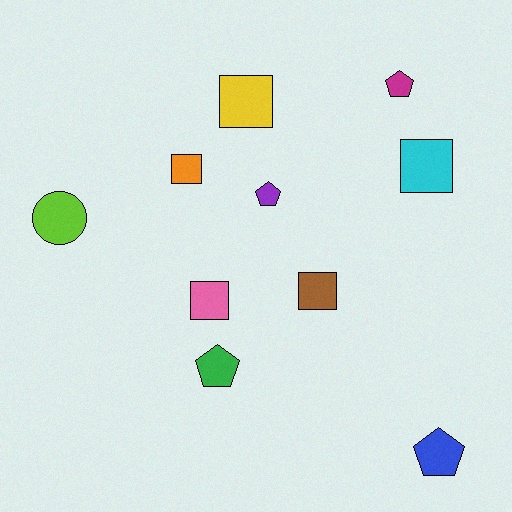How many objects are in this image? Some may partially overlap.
There are 10 objects.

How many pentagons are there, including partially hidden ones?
There are 4 pentagons.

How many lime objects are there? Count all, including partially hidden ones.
There is 1 lime object.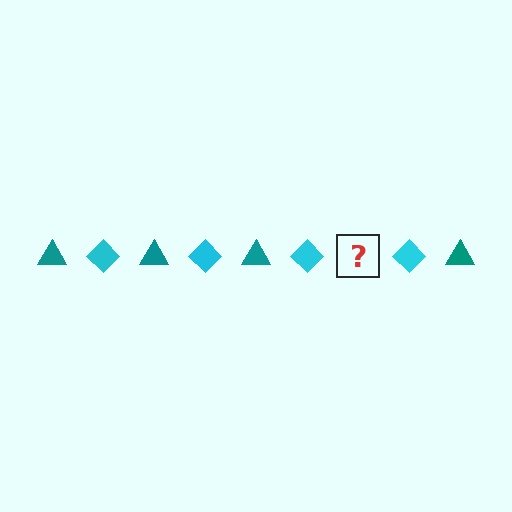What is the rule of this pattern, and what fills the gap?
The rule is that the pattern alternates between teal triangle and cyan diamond. The gap should be filled with a teal triangle.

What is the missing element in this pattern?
The missing element is a teal triangle.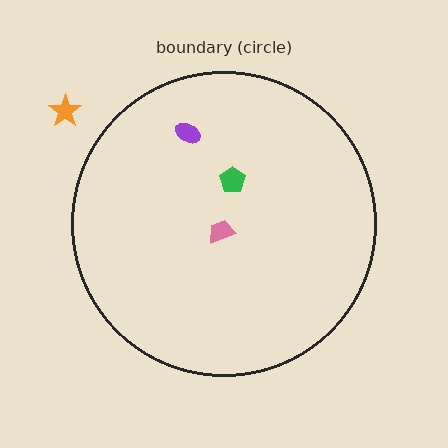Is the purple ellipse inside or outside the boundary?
Inside.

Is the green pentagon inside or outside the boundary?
Inside.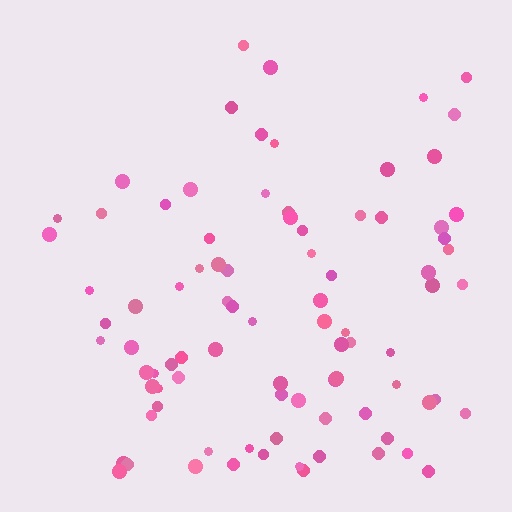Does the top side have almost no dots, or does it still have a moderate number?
Still a moderate number, just noticeably fewer than the bottom.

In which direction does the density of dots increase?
From top to bottom, with the bottom side densest.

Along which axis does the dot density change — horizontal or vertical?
Vertical.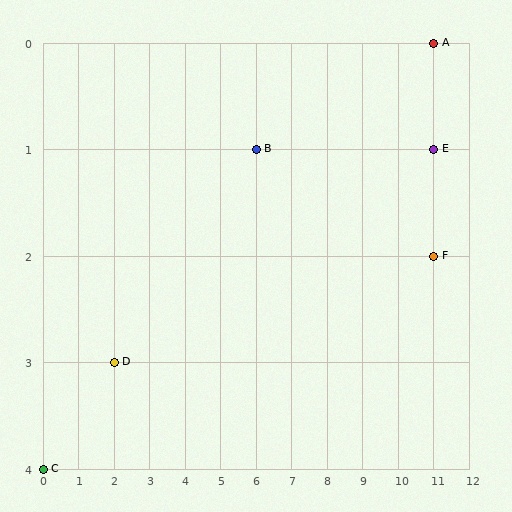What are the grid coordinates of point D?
Point D is at grid coordinates (2, 3).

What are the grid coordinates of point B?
Point B is at grid coordinates (6, 1).